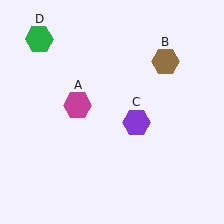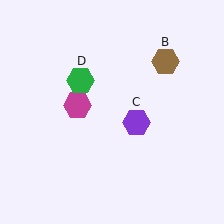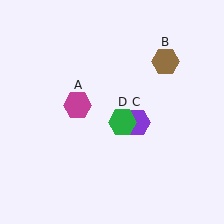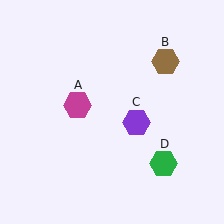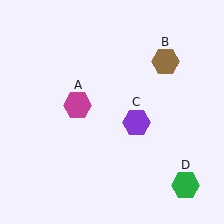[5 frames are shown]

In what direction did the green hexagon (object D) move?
The green hexagon (object D) moved down and to the right.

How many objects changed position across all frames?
1 object changed position: green hexagon (object D).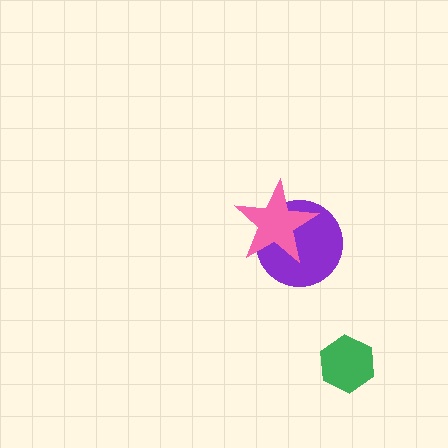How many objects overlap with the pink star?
1 object overlaps with the pink star.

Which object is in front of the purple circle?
The pink star is in front of the purple circle.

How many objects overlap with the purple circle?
1 object overlaps with the purple circle.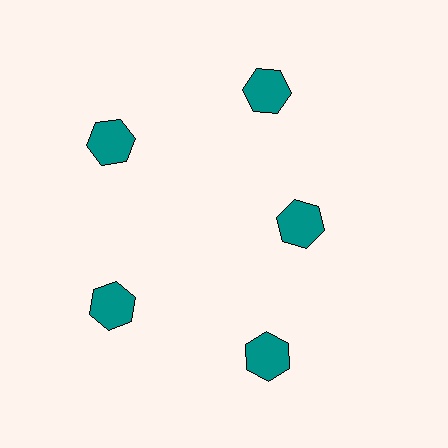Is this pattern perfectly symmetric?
No. The 5 teal hexagons are arranged in a ring, but one element near the 3 o'clock position is pulled inward toward the center, breaking the 5-fold rotational symmetry.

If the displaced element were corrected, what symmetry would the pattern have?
It would have 5-fold rotational symmetry — the pattern would map onto itself every 72 degrees.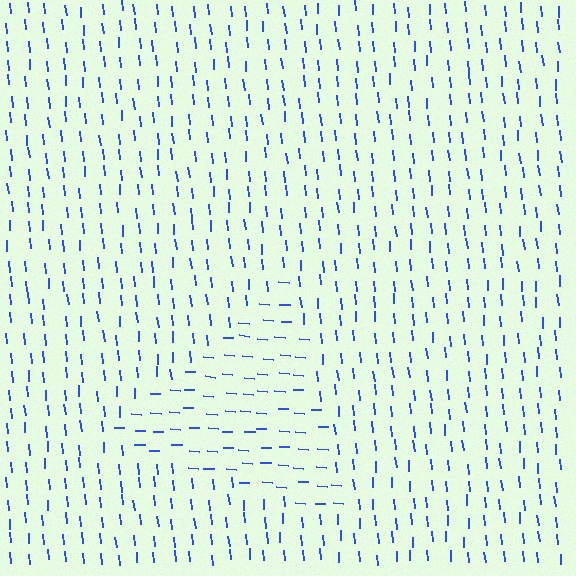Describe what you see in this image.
The image is filled with small blue line segments. A triangle region in the image has lines oriented differently from the surrounding lines, creating a visible texture boundary.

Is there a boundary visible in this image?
Yes, there is a texture boundary formed by a change in line orientation.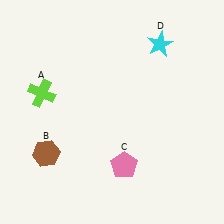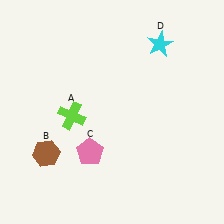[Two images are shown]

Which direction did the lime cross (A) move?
The lime cross (A) moved right.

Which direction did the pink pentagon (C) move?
The pink pentagon (C) moved left.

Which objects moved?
The objects that moved are: the lime cross (A), the pink pentagon (C).